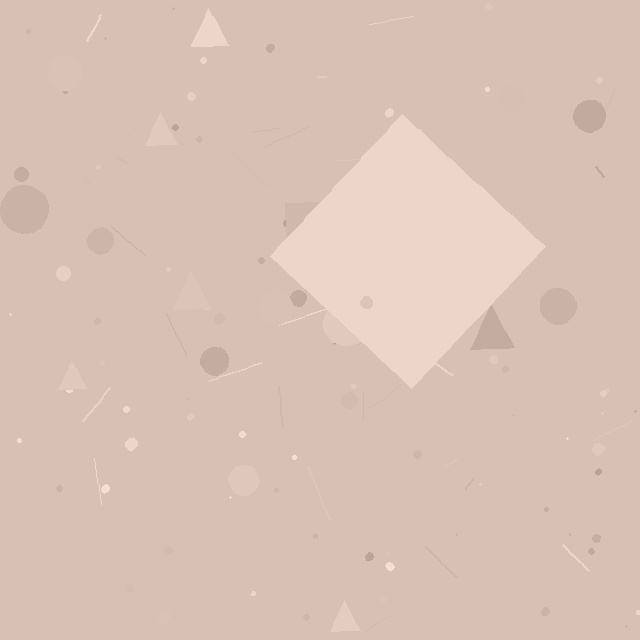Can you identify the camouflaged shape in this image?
The camouflaged shape is a diamond.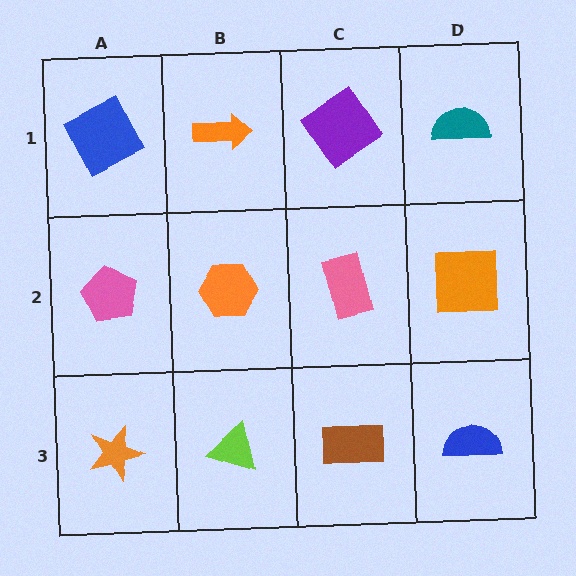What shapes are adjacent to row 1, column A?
A pink pentagon (row 2, column A), an orange arrow (row 1, column B).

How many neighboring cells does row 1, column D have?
2.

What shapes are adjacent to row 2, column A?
A blue square (row 1, column A), an orange star (row 3, column A), an orange hexagon (row 2, column B).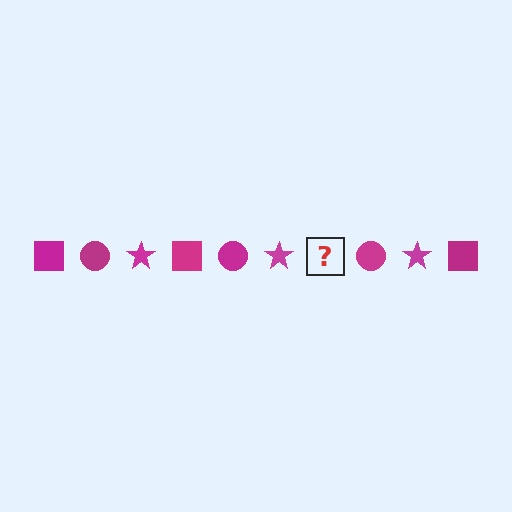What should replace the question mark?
The question mark should be replaced with a magenta square.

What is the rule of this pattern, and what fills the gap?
The rule is that the pattern cycles through square, circle, star shapes in magenta. The gap should be filled with a magenta square.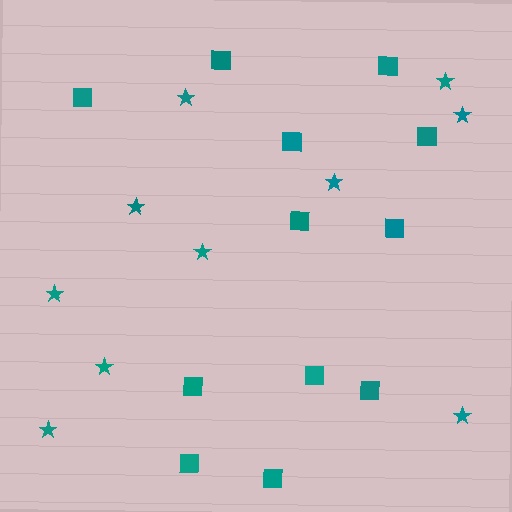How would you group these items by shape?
There are 2 groups: one group of squares (12) and one group of stars (10).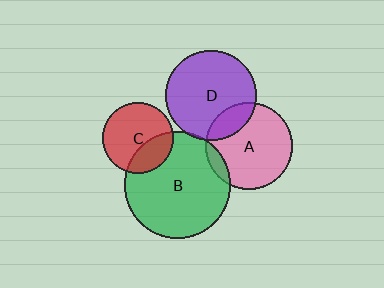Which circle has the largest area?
Circle B (green).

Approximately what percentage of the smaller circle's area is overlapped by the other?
Approximately 5%.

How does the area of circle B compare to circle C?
Approximately 2.2 times.